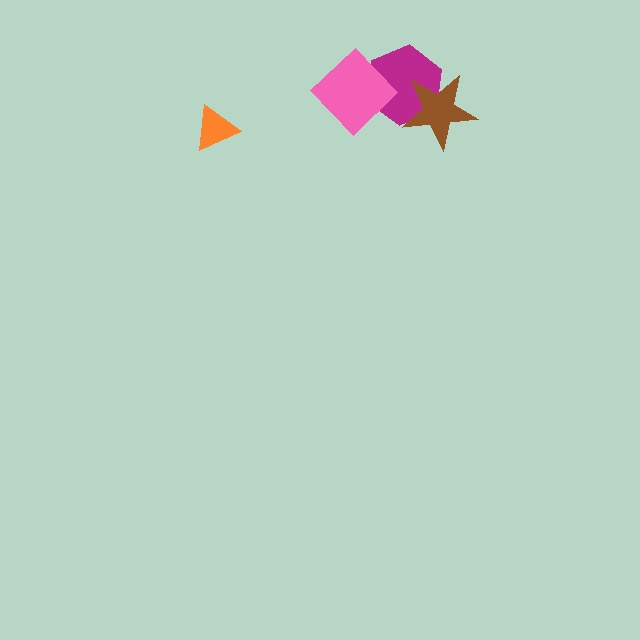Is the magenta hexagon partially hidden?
Yes, it is partially covered by another shape.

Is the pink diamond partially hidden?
No, no other shape covers it.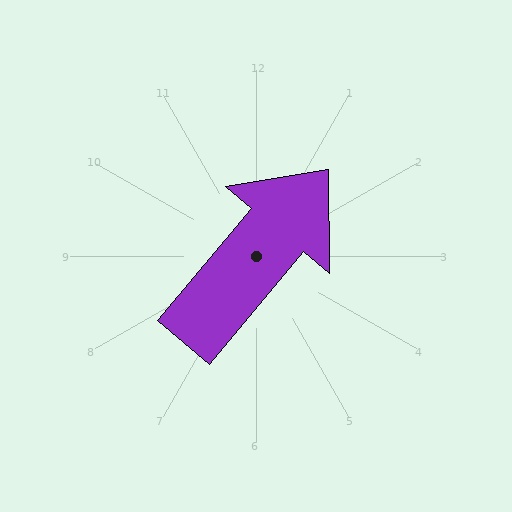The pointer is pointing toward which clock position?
Roughly 1 o'clock.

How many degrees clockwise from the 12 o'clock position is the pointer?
Approximately 40 degrees.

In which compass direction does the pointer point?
Northeast.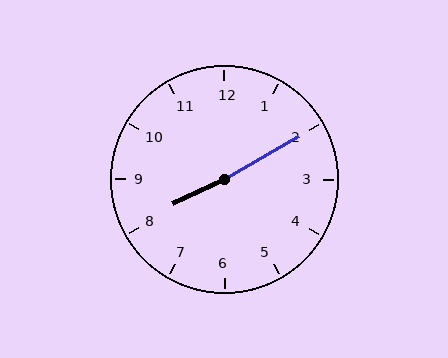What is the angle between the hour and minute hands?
Approximately 175 degrees.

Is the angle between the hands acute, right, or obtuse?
It is obtuse.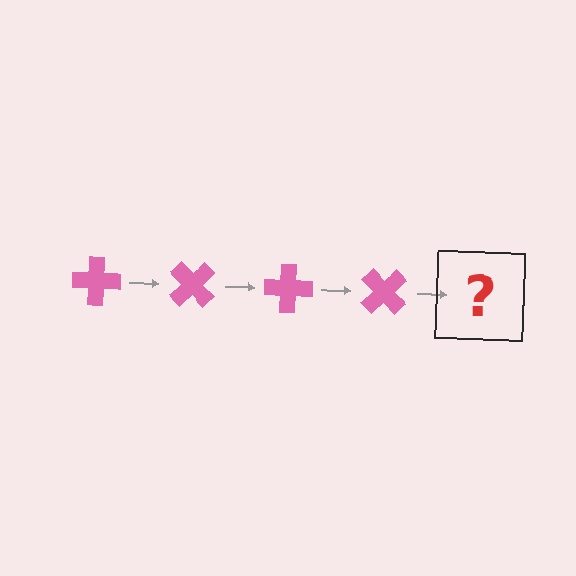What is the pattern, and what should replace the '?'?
The pattern is that the cross rotates 45 degrees each step. The '?' should be a pink cross rotated 180 degrees.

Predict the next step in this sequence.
The next step is a pink cross rotated 180 degrees.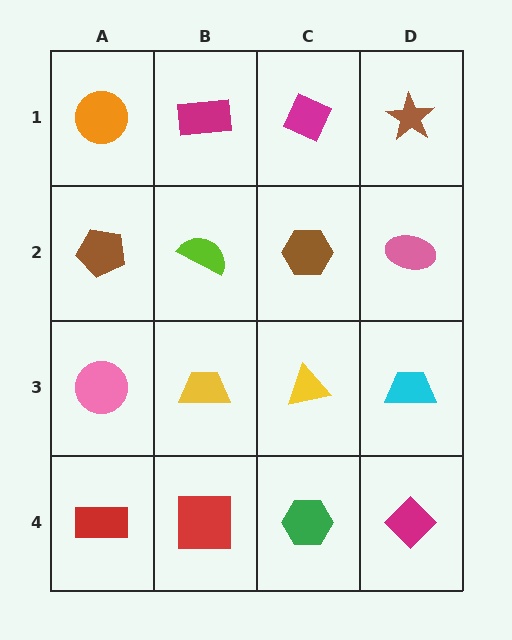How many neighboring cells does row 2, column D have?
3.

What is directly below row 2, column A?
A pink circle.